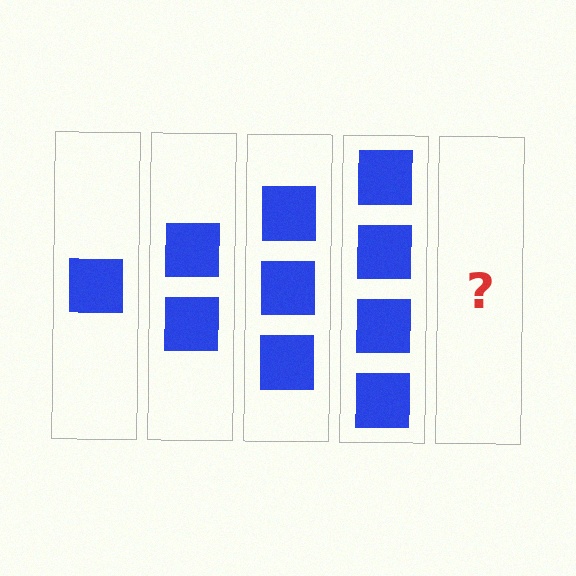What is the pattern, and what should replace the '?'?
The pattern is that each step adds one more square. The '?' should be 5 squares.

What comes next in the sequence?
The next element should be 5 squares.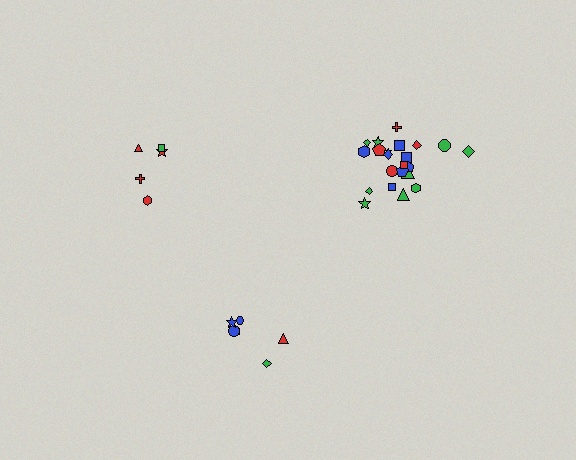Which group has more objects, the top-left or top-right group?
The top-right group.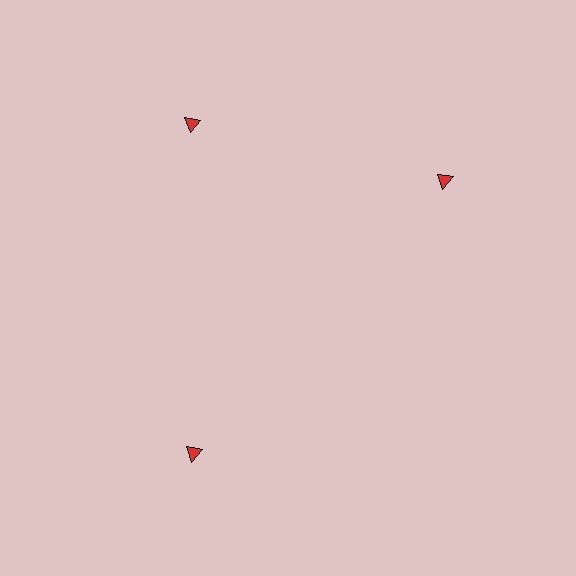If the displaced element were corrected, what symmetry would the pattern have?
It would have 3-fold rotational symmetry — the pattern would map onto itself every 120 degrees.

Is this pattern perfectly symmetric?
No. The 3 red triangles are arranged in a ring, but one element near the 3 o'clock position is rotated out of alignment along the ring, breaking the 3-fold rotational symmetry.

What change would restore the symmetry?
The symmetry would be restored by rotating it back into even spacing with its neighbors so that all 3 triangles sit at equal angles and equal distance from the center.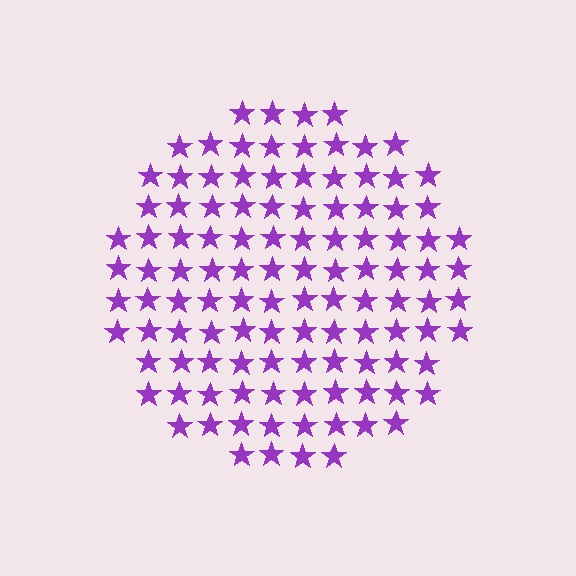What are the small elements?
The small elements are stars.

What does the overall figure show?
The overall figure shows a circle.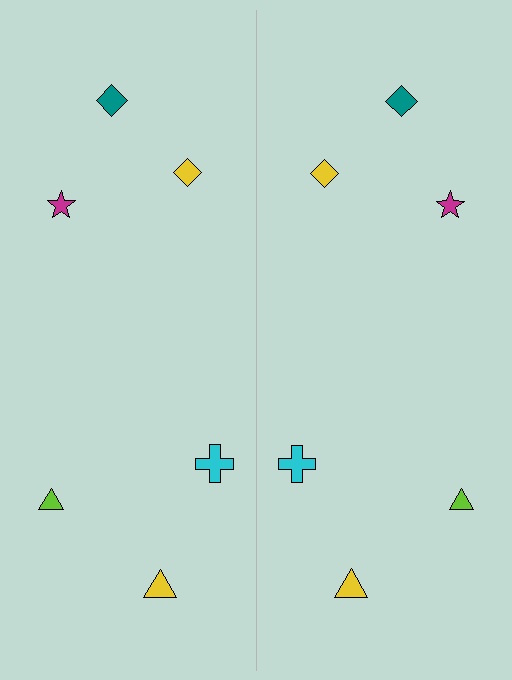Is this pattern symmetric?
Yes, this pattern has bilateral (reflection) symmetry.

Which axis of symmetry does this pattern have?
The pattern has a vertical axis of symmetry running through the center of the image.